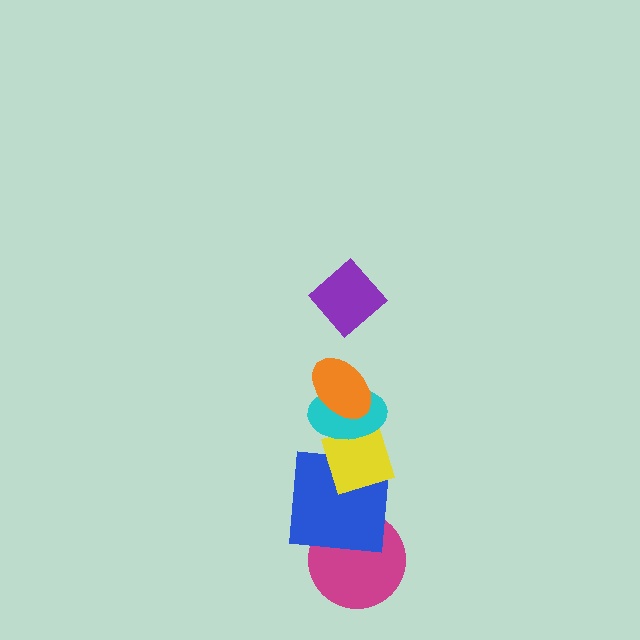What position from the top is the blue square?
The blue square is 5th from the top.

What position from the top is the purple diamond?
The purple diamond is 1st from the top.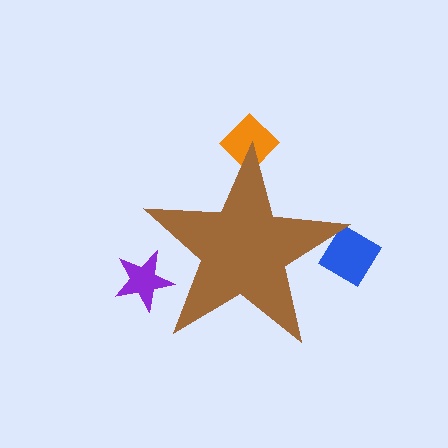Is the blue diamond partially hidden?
Yes, the blue diamond is partially hidden behind the brown star.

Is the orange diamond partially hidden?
Yes, the orange diamond is partially hidden behind the brown star.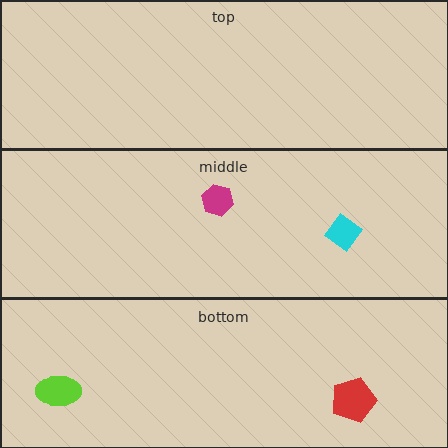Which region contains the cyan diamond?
The middle region.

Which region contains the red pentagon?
The bottom region.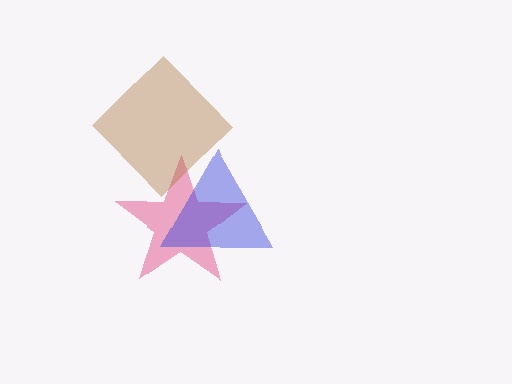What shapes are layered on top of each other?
The layered shapes are: a pink star, a blue triangle, a brown diamond.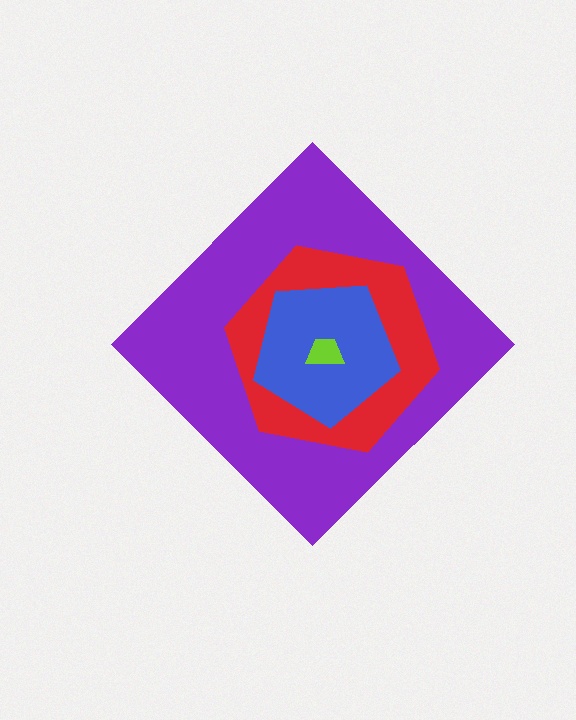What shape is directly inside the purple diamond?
The red hexagon.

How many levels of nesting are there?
4.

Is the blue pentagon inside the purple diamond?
Yes.